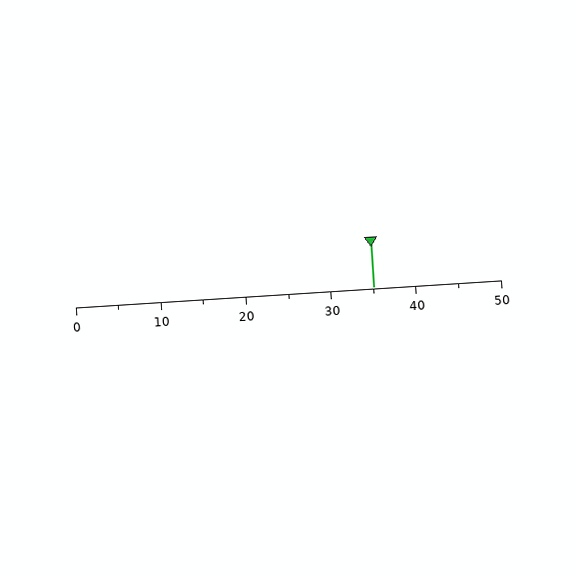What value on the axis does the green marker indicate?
The marker indicates approximately 35.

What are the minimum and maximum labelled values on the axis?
The axis runs from 0 to 50.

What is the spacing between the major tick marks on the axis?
The major ticks are spaced 10 apart.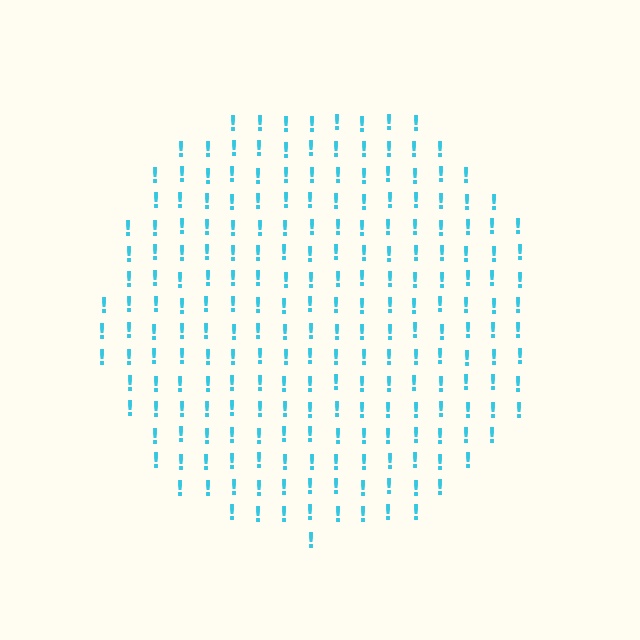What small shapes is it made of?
It is made of small exclamation marks.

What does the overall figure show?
The overall figure shows a circle.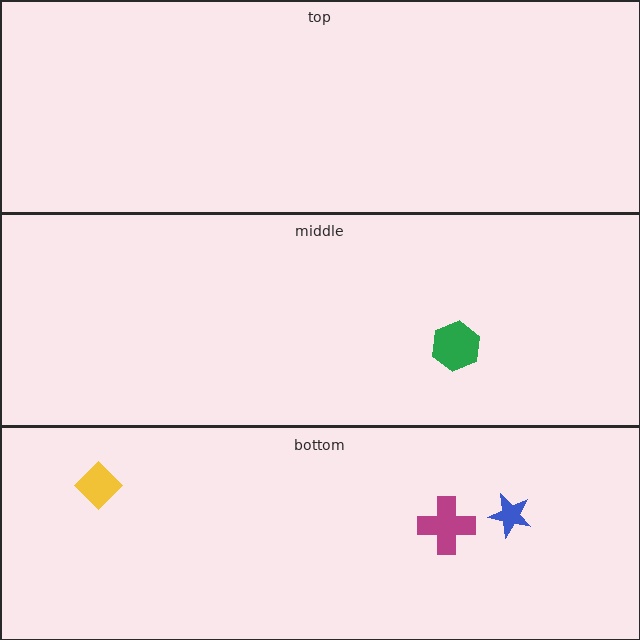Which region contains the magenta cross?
The bottom region.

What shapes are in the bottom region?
The yellow diamond, the blue star, the magenta cross.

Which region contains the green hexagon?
The middle region.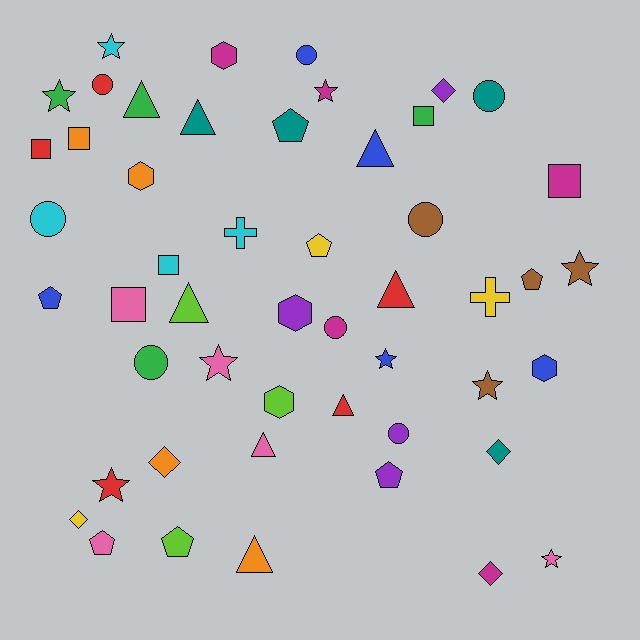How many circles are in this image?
There are 8 circles.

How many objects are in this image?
There are 50 objects.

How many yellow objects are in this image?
There are 3 yellow objects.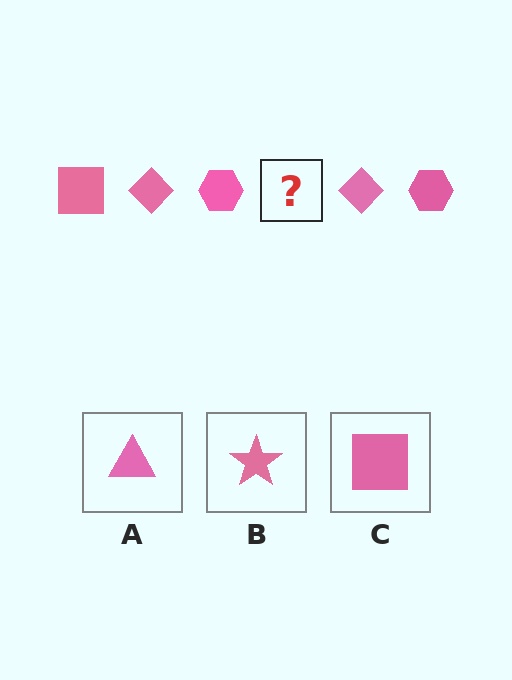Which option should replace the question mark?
Option C.